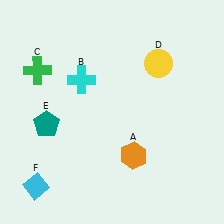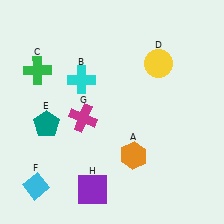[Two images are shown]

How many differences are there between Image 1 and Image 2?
There are 2 differences between the two images.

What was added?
A magenta cross (G), a purple square (H) were added in Image 2.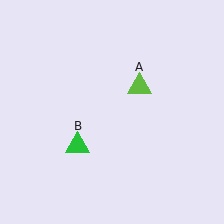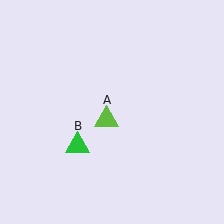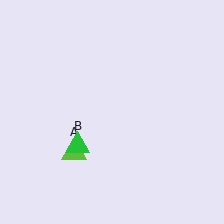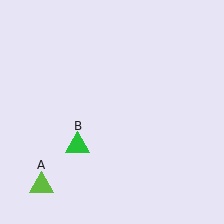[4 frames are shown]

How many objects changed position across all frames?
1 object changed position: lime triangle (object A).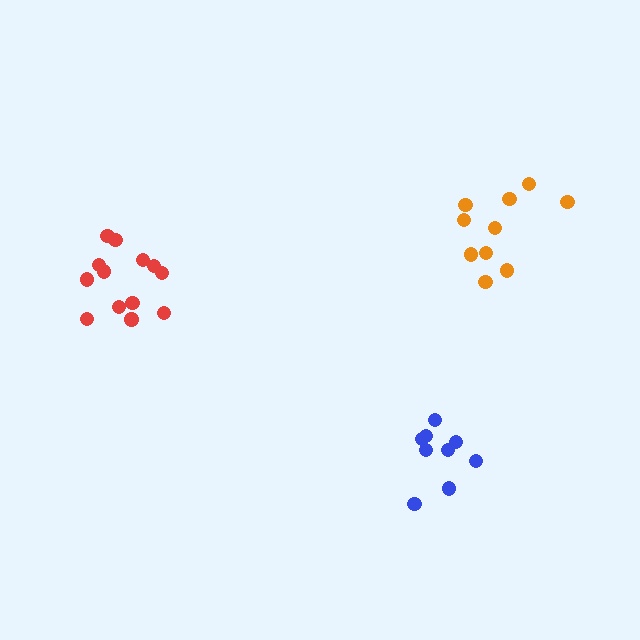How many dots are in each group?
Group 1: 10 dots, Group 2: 9 dots, Group 3: 13 dots (32 total).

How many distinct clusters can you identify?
There are 3 distinct clusters.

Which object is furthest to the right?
The orange cluster is rightmost.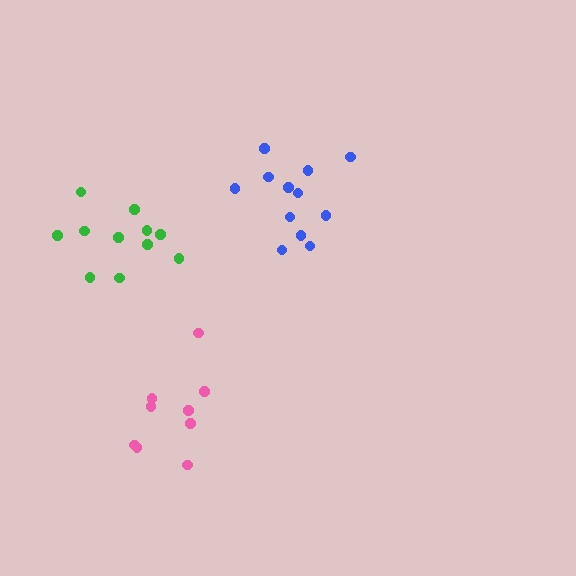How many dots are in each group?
Group 1: 12 dots, Group 2: 11 dots, Group 3: 9 dots (32 total).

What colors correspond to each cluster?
The clusters are colored: blue, green, pink.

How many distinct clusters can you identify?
There are 3 distinct clusters.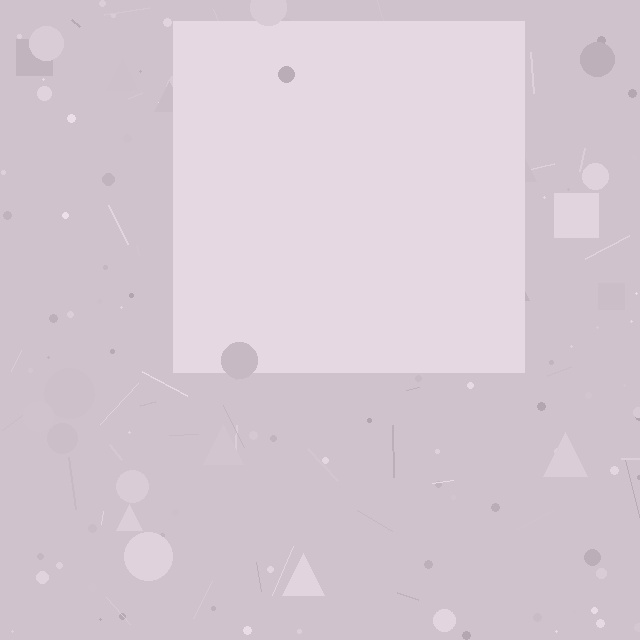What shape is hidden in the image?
A square is hidden in the image.